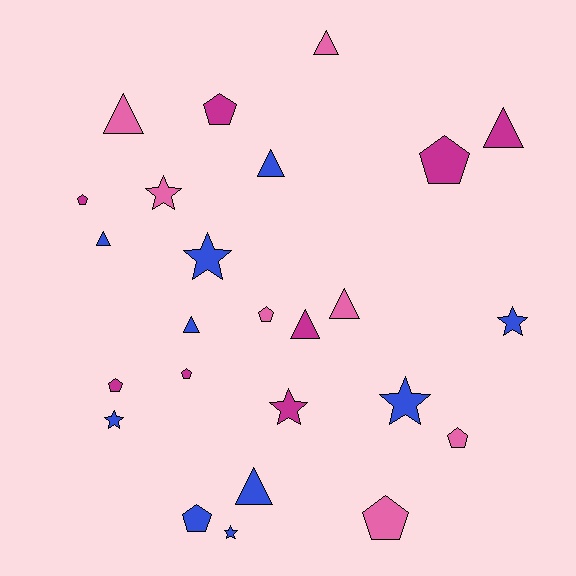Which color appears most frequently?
Blue, with 10 objects.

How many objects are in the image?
There are 25 objects.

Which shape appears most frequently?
Triangle, with 9 objects.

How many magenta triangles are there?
There are 2 magenta triangles.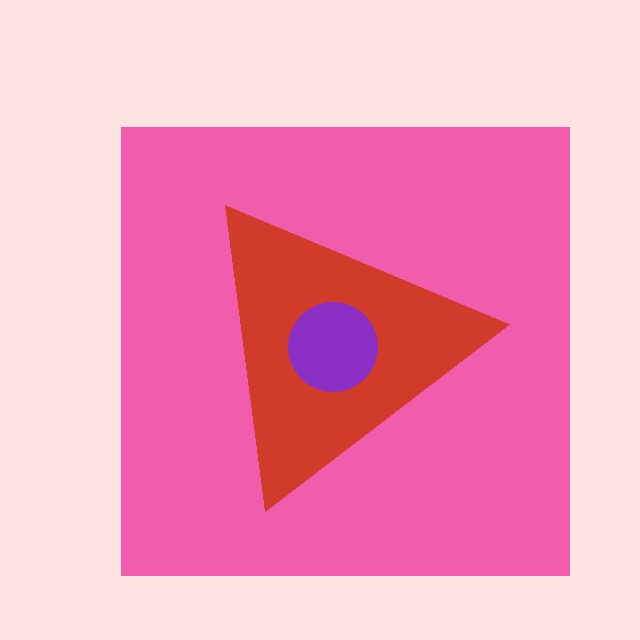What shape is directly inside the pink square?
The red triangle.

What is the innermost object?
The purple circle.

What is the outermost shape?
The pink square.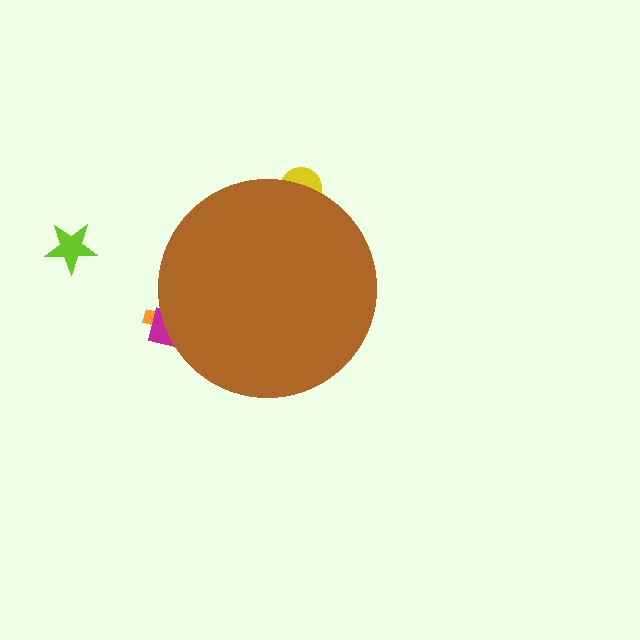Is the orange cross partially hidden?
Yes, the orange cross is partially hidden behind the brown circle.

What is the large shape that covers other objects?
A brown circle.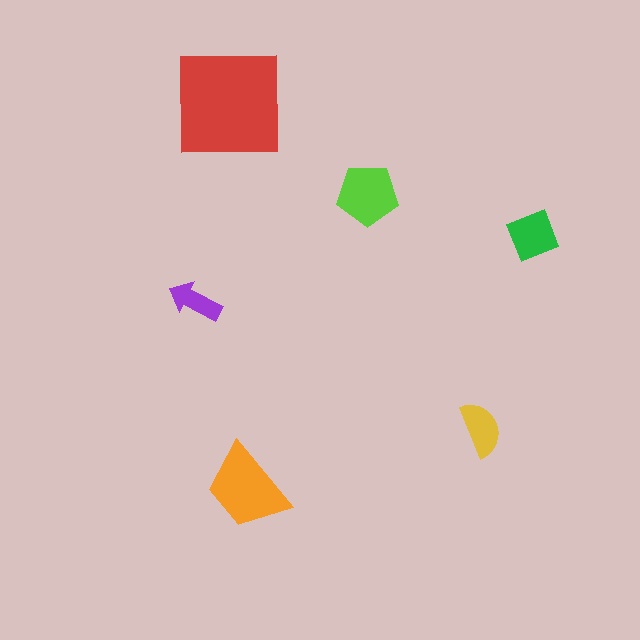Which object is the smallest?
The purple arrow.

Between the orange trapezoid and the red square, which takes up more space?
The red square.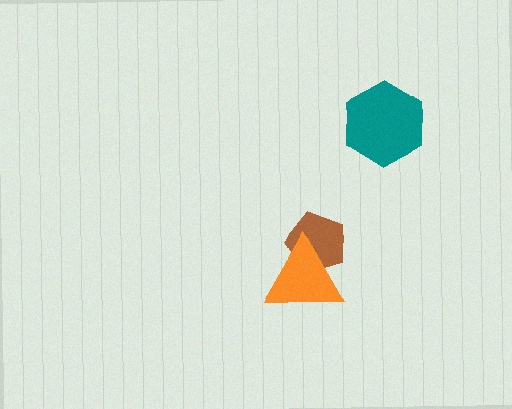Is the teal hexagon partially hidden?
No, no other shape covers it.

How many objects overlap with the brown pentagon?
1 object overlaps with the brown pentagon.